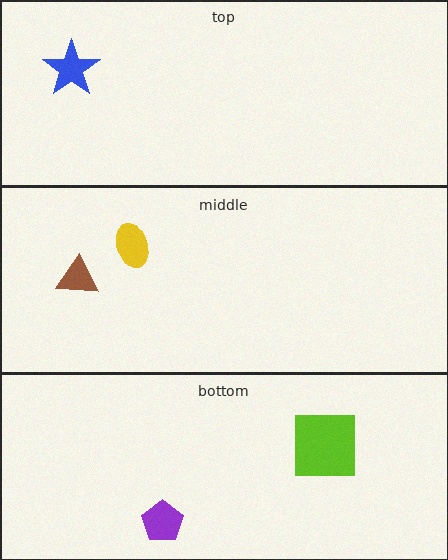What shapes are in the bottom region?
The purple pentagon, the lime square.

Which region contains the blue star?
The top region.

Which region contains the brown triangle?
The middle region.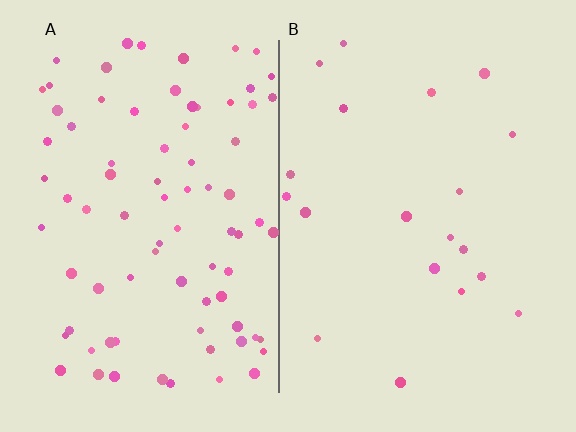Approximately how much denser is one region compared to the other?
Approximately 4.1× — region A over region B.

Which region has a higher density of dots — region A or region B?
A (the left).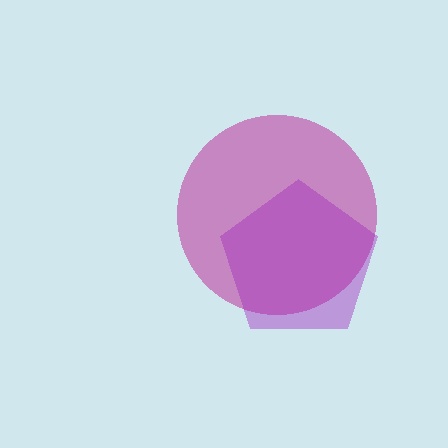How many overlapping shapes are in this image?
There are 2 overlapping shapes in the image.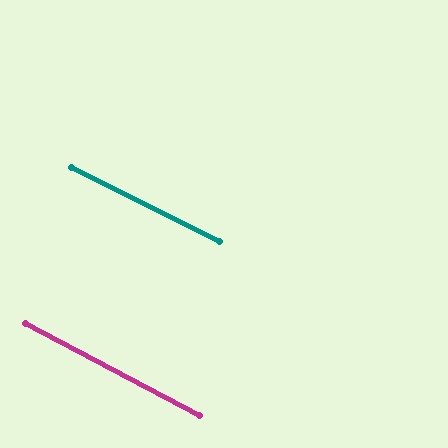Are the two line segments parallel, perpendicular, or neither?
Parallel — their directions differ by only 1.7°.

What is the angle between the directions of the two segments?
Approximately 2 degrees.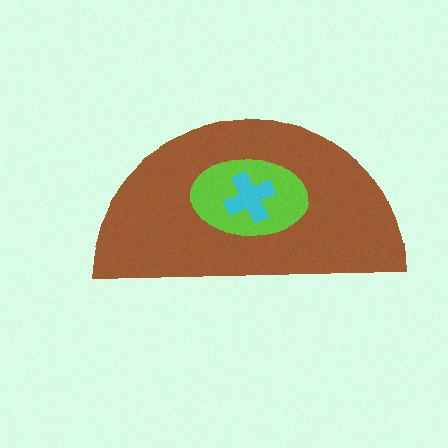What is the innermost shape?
The cyan cross.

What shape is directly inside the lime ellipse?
The cyan cross.